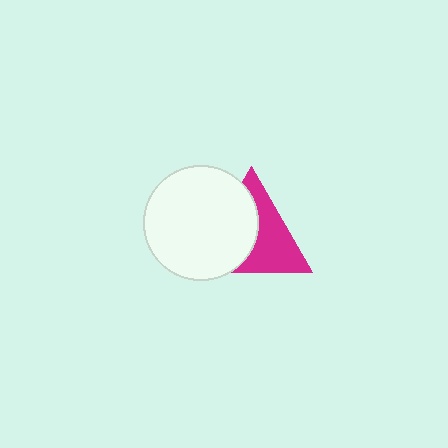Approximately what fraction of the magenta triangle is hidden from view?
Roughly 50% of the magenta triangle is hidden behind the white circle.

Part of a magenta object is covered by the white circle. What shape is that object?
It is a triangle.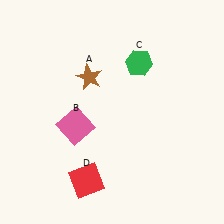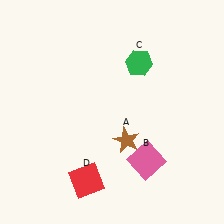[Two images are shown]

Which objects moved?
The objects that moved are: the brown star (A), the pink square (B).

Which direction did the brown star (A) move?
The brown star (A) moved down.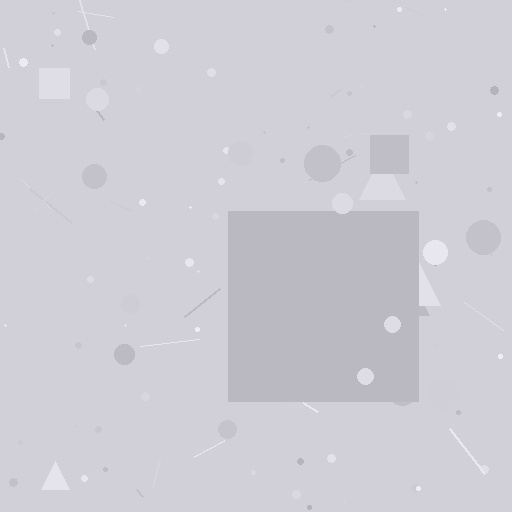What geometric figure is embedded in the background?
A square is embedded in the background.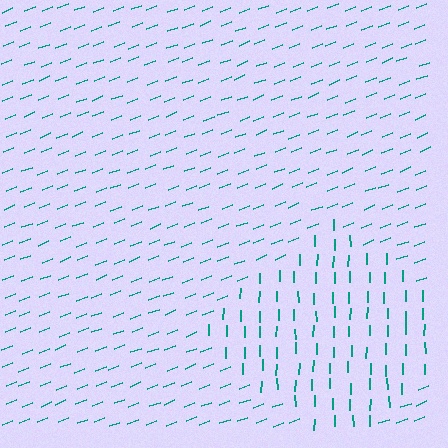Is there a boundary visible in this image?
Yes, there is a texture boundary formed by a change in line orientation.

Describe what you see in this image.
The image is filled with small teal line segments. A diamond region in the image has lines oriented differently from the surrounding lines, creating a visible texture boundary.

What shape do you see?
I see a diamond.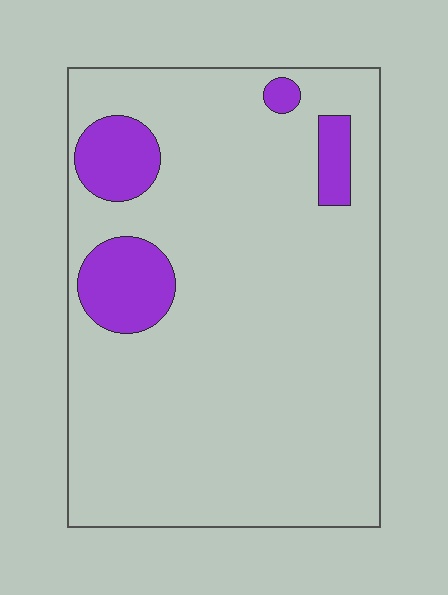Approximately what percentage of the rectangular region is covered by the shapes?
Approximately 10%.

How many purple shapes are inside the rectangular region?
4.